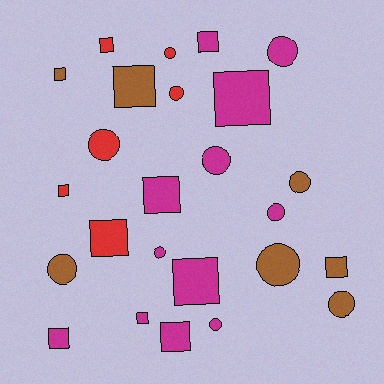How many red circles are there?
There are 3 red circles.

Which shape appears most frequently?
Square, with 13 objects.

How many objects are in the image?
There are 25 objects.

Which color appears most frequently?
Magenta, with 12 objects.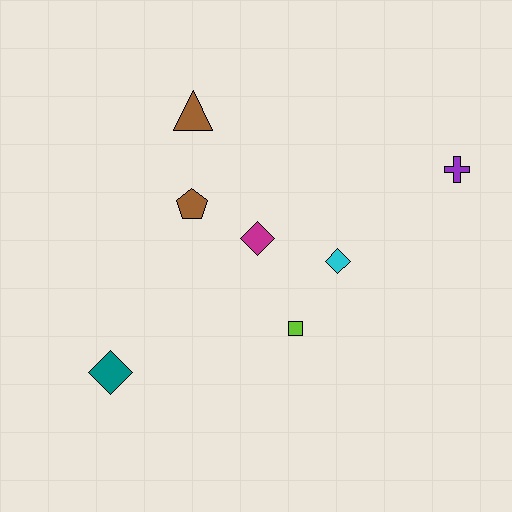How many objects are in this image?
There are 7 objects.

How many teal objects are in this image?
There is 1 teal object.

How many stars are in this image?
There are no stars.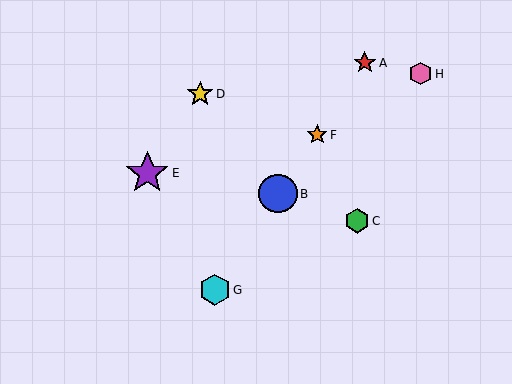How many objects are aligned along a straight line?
4 objects (A, B, F, G) are aligned along a straight line.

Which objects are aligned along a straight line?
Objects A, B, F, G are aligned along a straight line.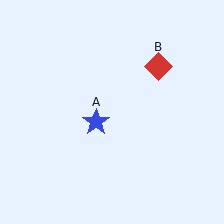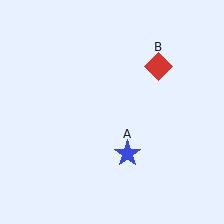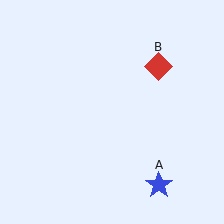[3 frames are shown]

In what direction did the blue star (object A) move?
The blue star (object A) moved down and to the right.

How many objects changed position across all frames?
1 object changed position: blue star (object A).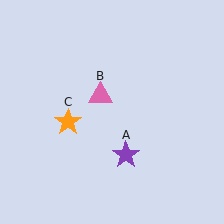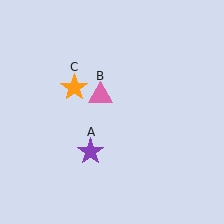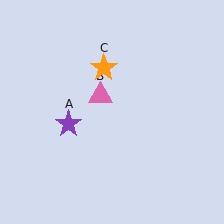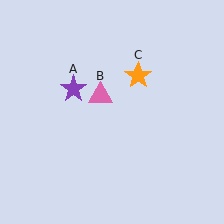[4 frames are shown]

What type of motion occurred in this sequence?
The purple star (object A), orange star (object C) rotated clockwise around the center of the scene.